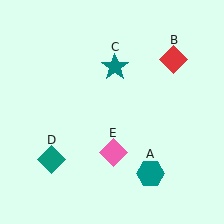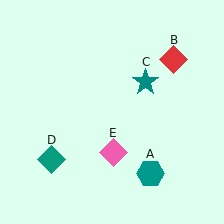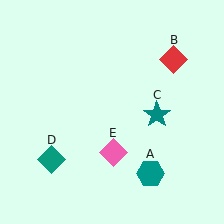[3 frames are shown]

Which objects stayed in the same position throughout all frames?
Teal hexagon (object A) and red diamond (object B) and teal diamond (object D) and pink diamond (object E) remained stationary.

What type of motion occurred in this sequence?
The teal star (object C) rotated clockwise around the center of the scene.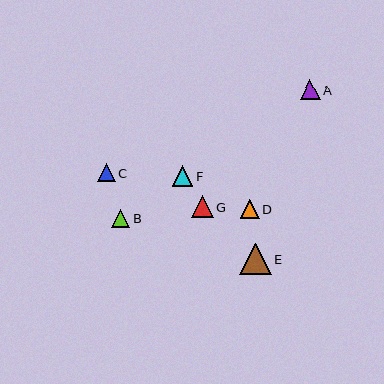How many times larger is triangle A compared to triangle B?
Triangle A is approximately 1.1 times the size of triangle B.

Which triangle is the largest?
Triangle E is the largest with a size of approximately 31 pixels.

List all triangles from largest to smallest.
From largest to smallest: E, G, F, A, D, B, C.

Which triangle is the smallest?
Triangle C is the smallest with a size of approximately 18 pixels.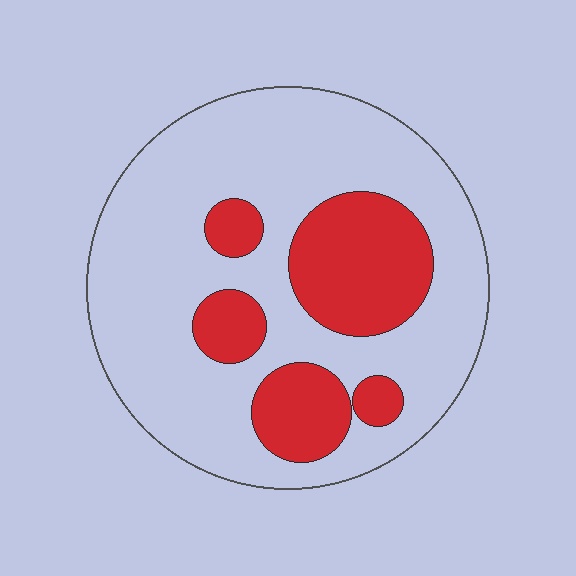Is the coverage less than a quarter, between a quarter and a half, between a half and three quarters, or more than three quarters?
Between a quarter and a half.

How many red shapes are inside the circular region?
5.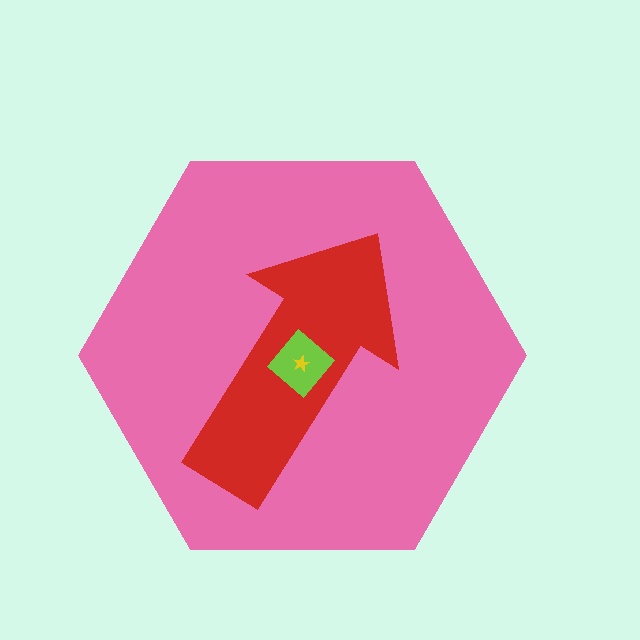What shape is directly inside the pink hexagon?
The red arrow.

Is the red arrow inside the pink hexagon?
Yes.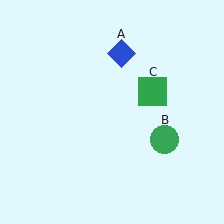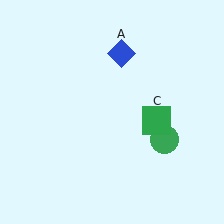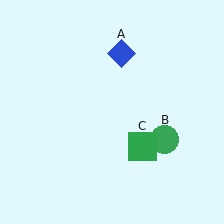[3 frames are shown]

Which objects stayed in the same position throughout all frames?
Blue diamond (object A) and green circle (object B) remained stationary.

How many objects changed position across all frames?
1 object changed position: green square (object C).